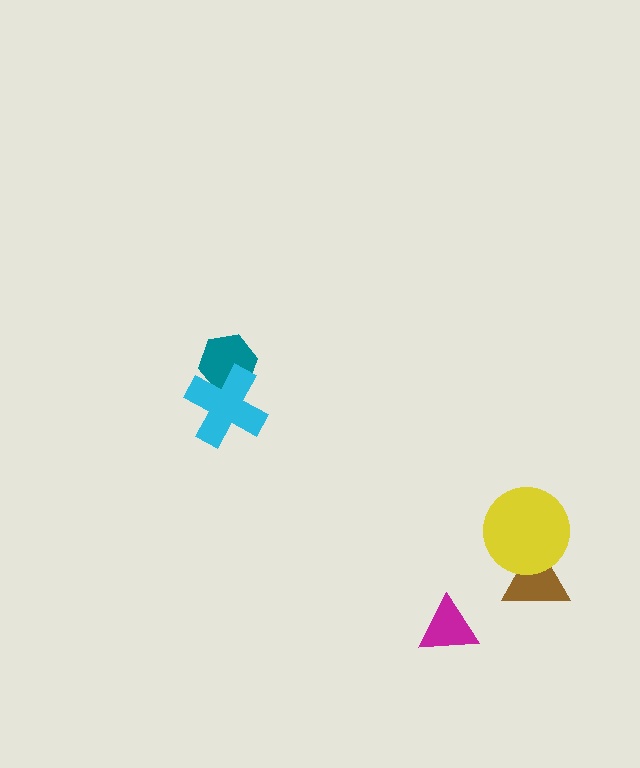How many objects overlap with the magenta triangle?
0 objects overlap with the magenta triangle.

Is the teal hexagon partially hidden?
Yes, it is partially covered by another shape.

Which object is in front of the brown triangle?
The yellow circle is in front of the brown triangle.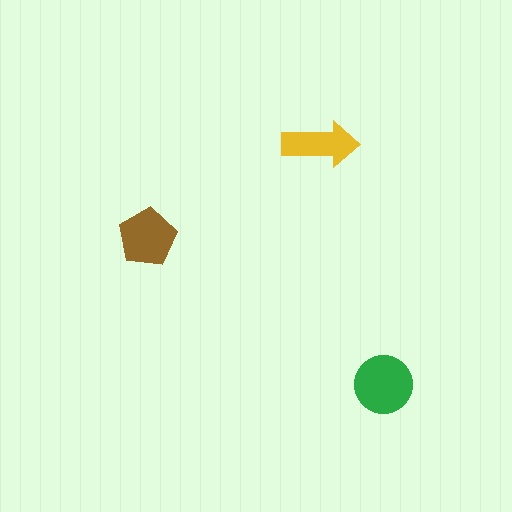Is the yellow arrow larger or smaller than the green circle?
Smaller.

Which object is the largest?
The green circle.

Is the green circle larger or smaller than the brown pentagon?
Larger.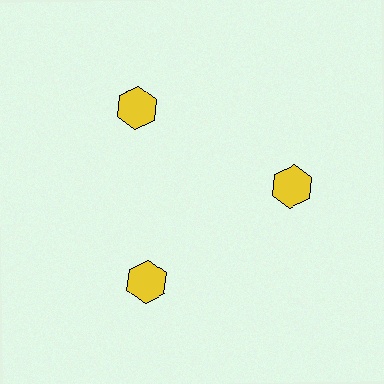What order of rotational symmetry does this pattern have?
This pattern has 3-fold rotational symmetry.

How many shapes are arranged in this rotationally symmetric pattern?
There are 3 shapes, arranged in 3 groups of 1.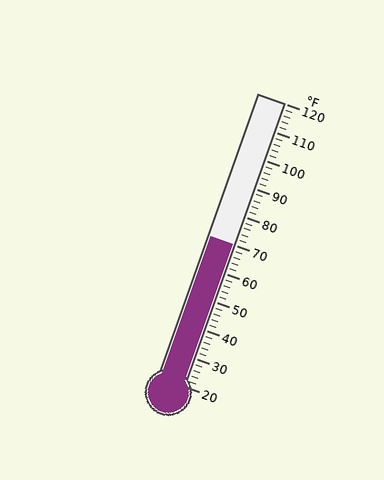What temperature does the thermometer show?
The thermometer shows approximately 70°F.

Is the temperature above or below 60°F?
The temperature is above 60°F.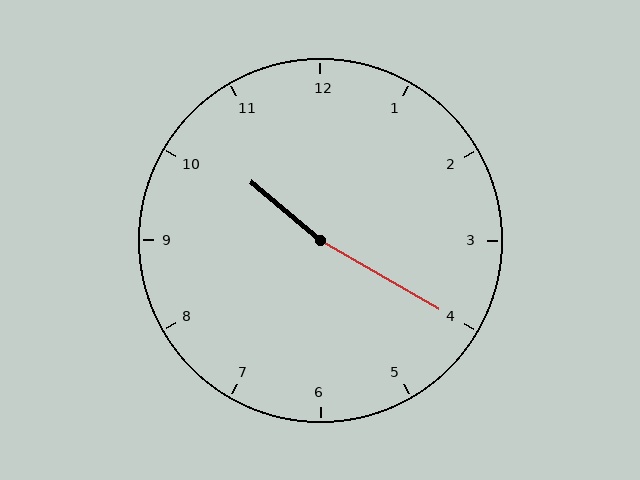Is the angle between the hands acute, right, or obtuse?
It is obtuse.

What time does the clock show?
10:20.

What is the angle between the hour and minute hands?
Approximately 170 degrees.